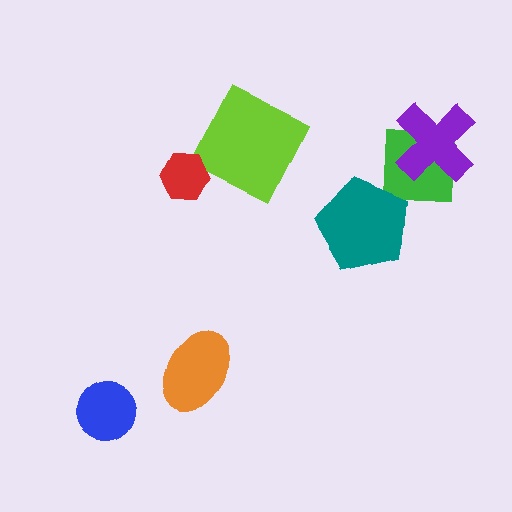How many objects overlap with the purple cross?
1 object overlaps with the purple cross.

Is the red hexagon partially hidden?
No, no other shape covers it.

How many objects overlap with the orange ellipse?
0 objects overlap with the orange ellipse.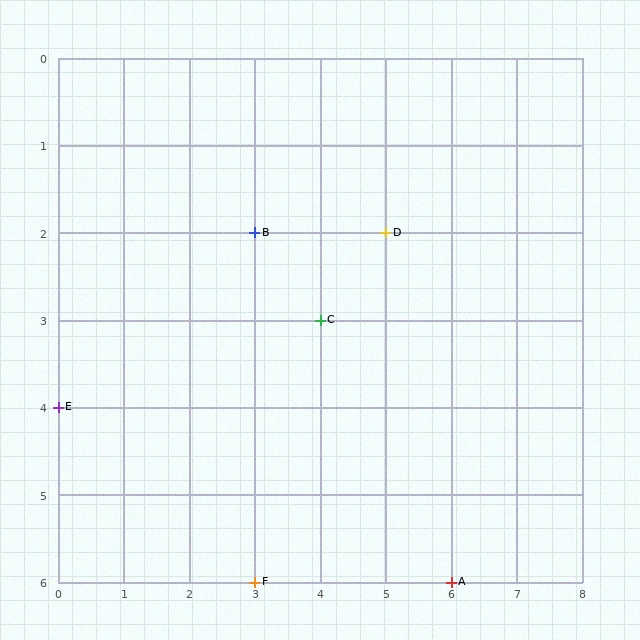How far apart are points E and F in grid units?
Points E and F are 3 columns and 2 rows apart (about 3.6 grid units diagonally).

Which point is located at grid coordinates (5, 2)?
Point D is at (5, 2).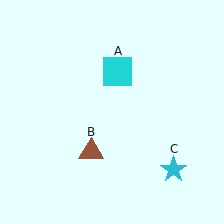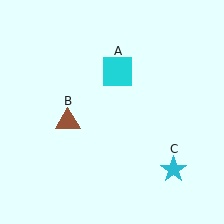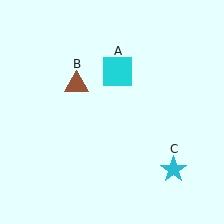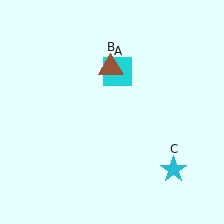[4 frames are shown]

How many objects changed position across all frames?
1 object changed position: brown triangle (object B).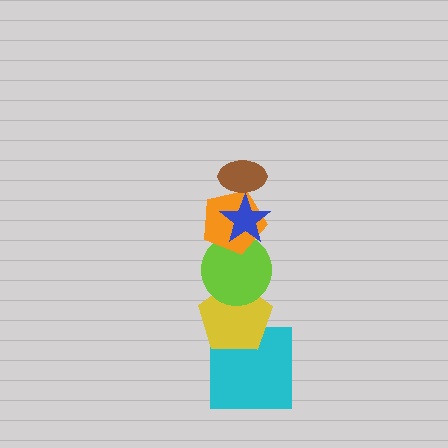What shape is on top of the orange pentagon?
The blue star is on top of the orange pentagon.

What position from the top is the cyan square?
The cyan square is 6th from the top.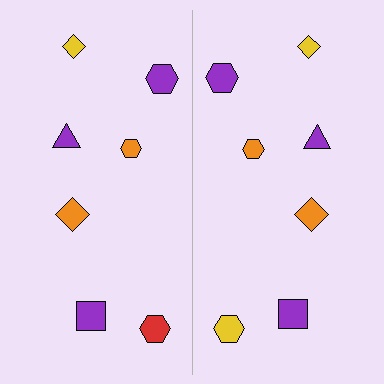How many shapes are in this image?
There are 14 shapes in this image.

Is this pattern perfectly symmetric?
No, the pattern is not perfectly symmetric. The yellow hexagon on the right side breaks the symmetry — its mirror counterpart is red.